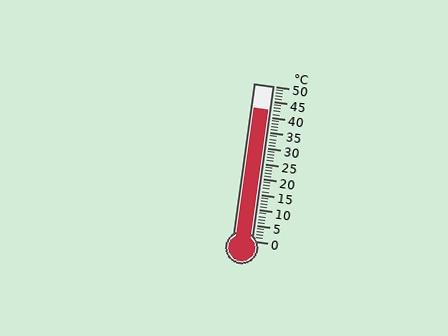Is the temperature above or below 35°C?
The temperature is above 35°C.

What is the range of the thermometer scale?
The thermometer scale ranges from 0°C to 50°C.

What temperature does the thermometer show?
The thermometer shows approximately 42°C.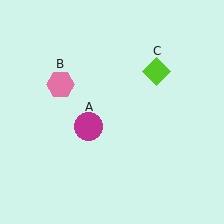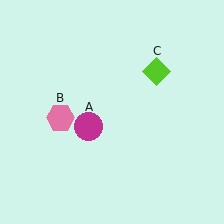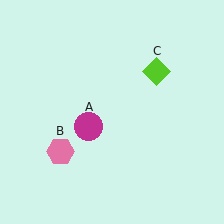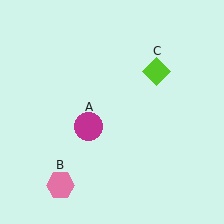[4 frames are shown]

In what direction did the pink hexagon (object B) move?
The pink hexagon (object B) moved down.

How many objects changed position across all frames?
1 object changed position: pink hexagon (object B).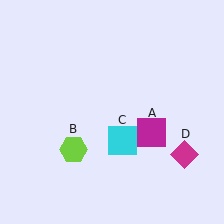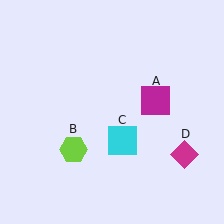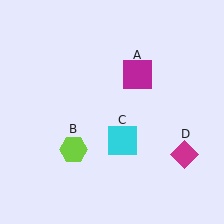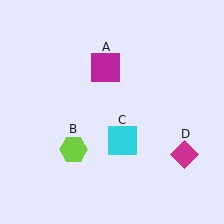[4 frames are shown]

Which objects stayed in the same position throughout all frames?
Lime hexagon (object B) and cyan square (object C) and magenta diamond (object D) remained stationary.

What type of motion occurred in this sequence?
The magenta square (object A) rotated counterclockwise around the center of the scene.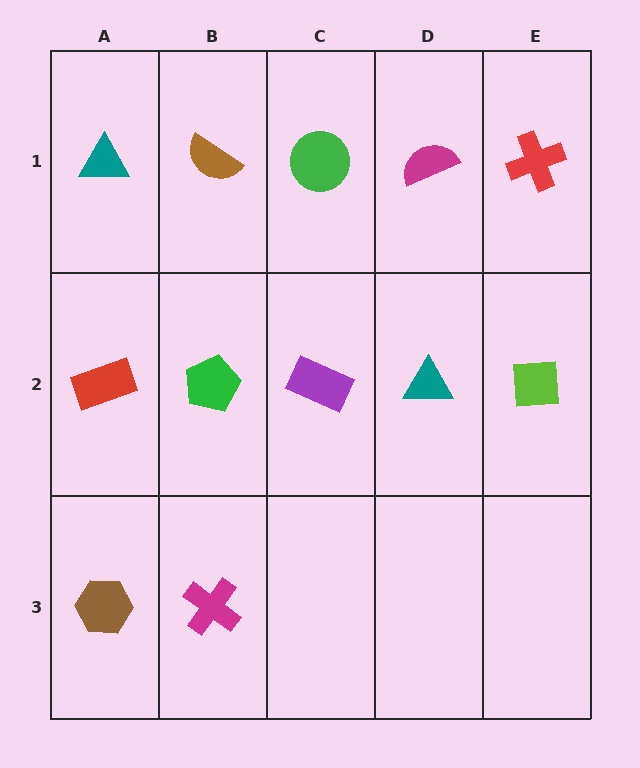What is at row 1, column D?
A magenta semicircle.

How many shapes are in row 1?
5 shapes.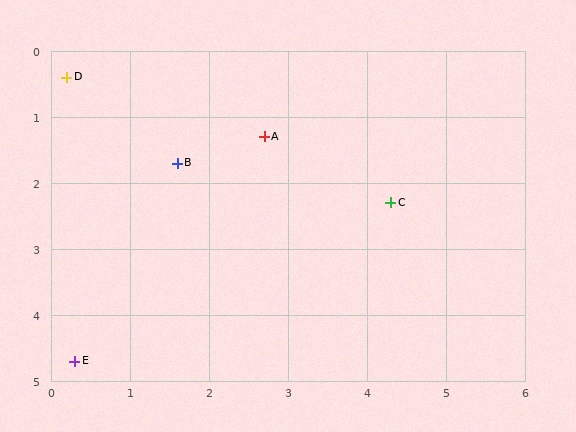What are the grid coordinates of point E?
Point E is at approximately (0.3, 4.7).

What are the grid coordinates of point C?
Point C is at approximately (4.3, 2.3).